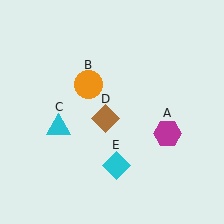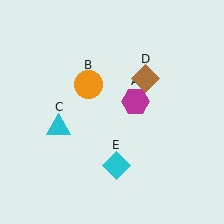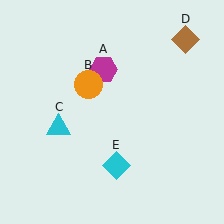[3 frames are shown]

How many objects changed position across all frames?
2 objects changed position: magenta hexagon (object A), brown diamond (object D).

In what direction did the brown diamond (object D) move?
The brown diamond (object D) moved up and to the right.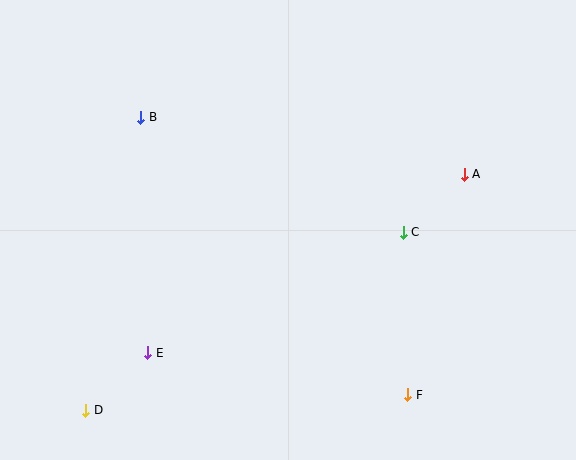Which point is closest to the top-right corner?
Point A is closest to the top-right corner.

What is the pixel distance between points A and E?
The distance between A and E is 363 pixels.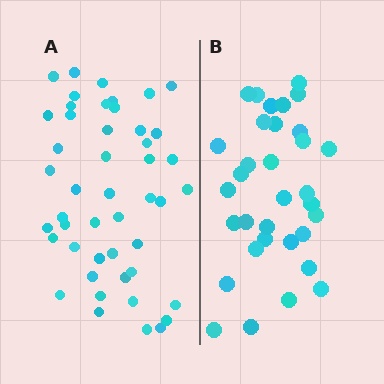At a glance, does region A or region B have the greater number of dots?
Region A (the left region) has more dots.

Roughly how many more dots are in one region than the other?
Region A has approximately 15 more dots than region B.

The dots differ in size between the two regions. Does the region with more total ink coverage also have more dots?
No. Region B has more total ink coverage because its dots are larger, but region A actually contains more individual dots. Total area can be misleading — the number of items is what matters here.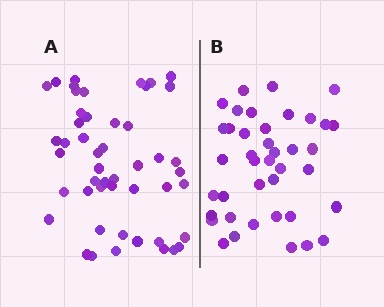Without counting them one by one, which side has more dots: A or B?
Region A (the left region) has more dots.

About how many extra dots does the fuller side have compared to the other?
Region A has roughly 8 or so more dots than region B.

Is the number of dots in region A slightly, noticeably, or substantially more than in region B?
Region A has only slightly more — the two regions are fairly close. The ratio is roughly 1.2 to 1.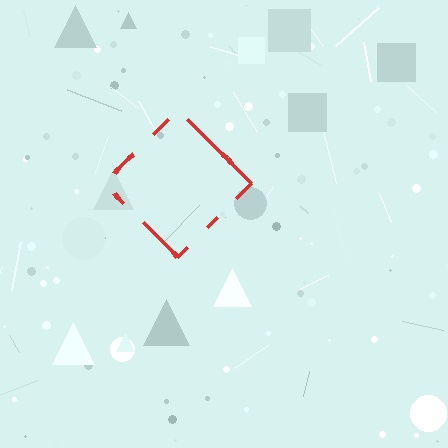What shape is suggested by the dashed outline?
The dashed outline suggests a diamond.